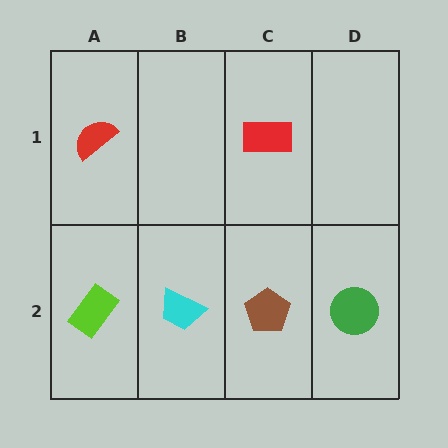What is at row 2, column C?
A brown pentagon.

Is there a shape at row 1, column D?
No, that cell is empty.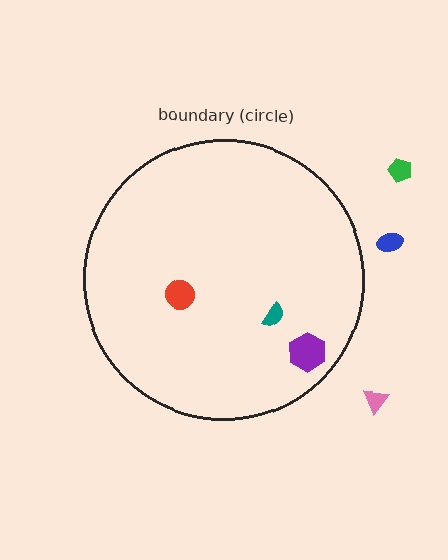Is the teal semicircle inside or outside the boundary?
Inside.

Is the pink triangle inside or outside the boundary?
Outside.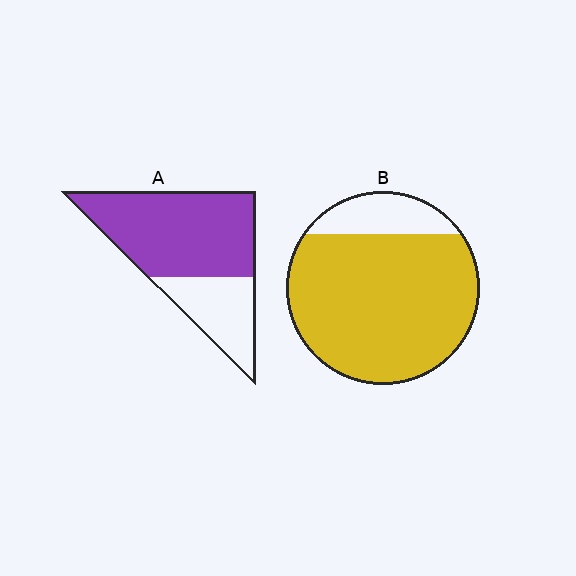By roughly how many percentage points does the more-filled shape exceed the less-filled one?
By roughly 15 percentage points (B over A).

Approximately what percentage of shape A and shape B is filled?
A is approximately 70% and B is approximately 85%.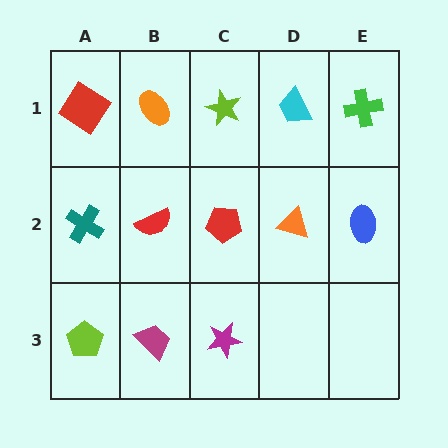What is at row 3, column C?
A magenta star.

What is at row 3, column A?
A lime pentagon.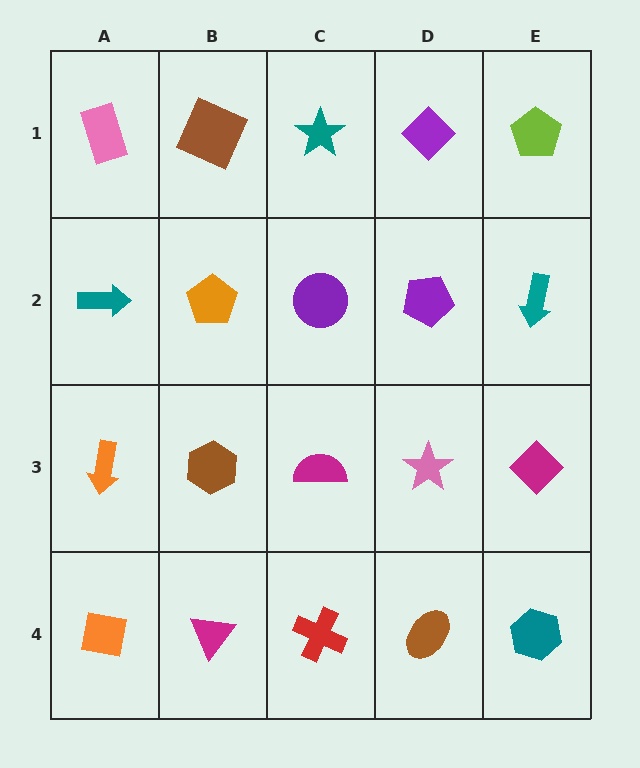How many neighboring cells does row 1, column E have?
2.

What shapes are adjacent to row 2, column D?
A purple diamond (row 1, column D), a pink star (row 3, column D), a purple circle (row 2, column C), a teal arrow (row 2, column E).